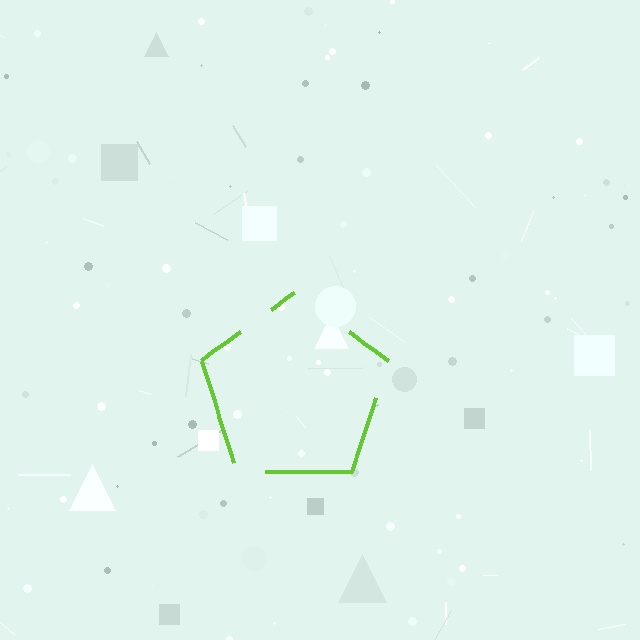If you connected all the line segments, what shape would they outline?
They would outline a pentagon.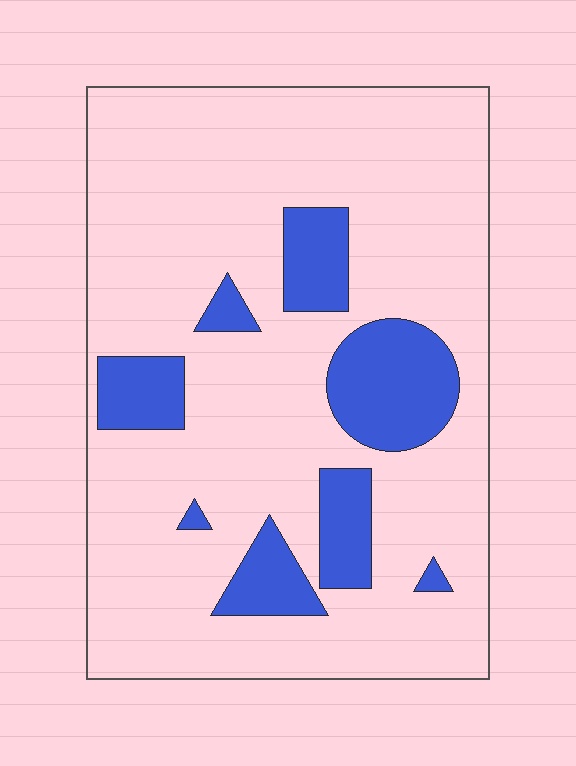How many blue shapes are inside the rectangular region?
8.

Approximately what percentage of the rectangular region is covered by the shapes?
Approximately 20%.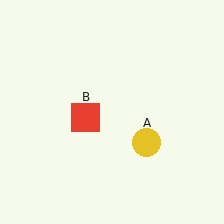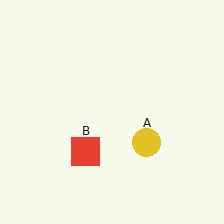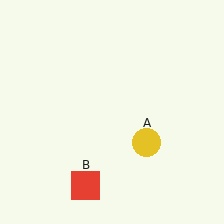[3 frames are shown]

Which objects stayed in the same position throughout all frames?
Yellow circle (object A) remained stationary.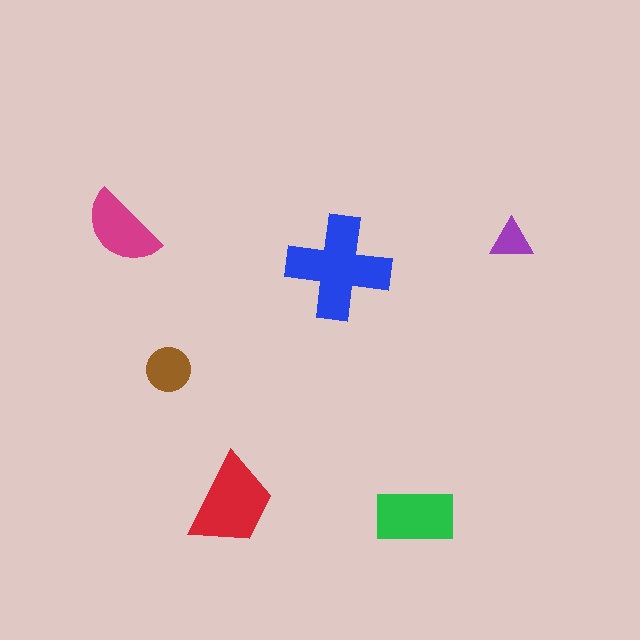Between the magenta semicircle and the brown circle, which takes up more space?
The magenta semicircle.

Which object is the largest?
The blue cross.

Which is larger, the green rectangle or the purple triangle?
The green rectangle.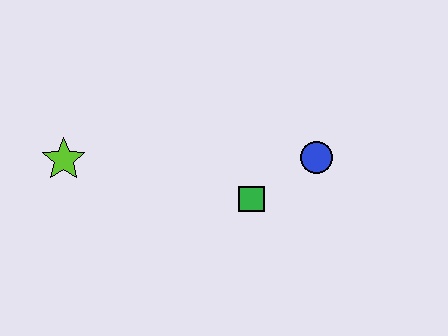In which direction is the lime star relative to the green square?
The lime star is to the left of the green square.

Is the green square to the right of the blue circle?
No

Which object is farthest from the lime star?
The blue circle is farthest from the lime star.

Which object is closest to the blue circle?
The green square is closest to the blue circle.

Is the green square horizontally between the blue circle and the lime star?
Yes